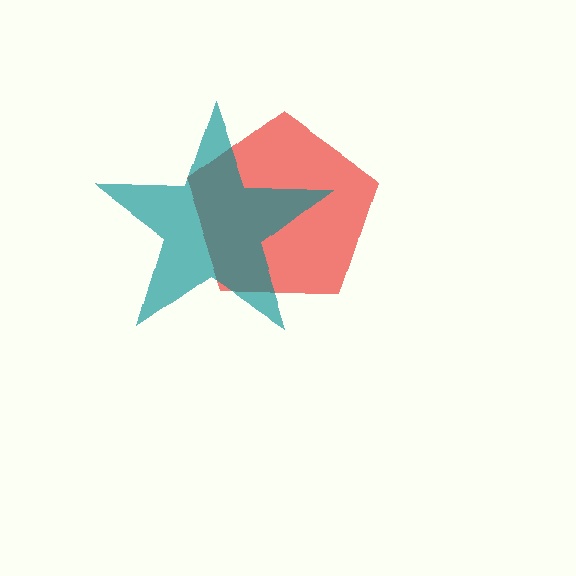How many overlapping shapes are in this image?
There are 2 overlapping shapes in the image.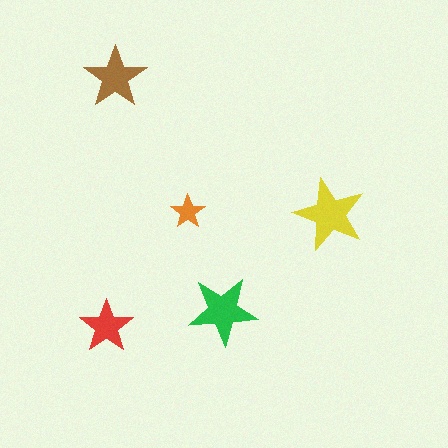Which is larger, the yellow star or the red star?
The yellow one.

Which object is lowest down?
The red star is bottommost.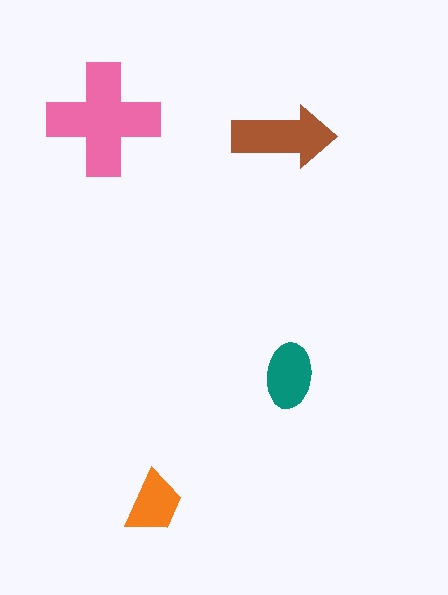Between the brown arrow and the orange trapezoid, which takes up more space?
The brown arrow.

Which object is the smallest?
The orange trapezoid.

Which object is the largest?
The pink cross.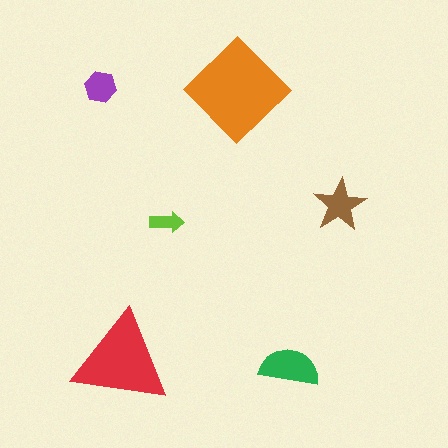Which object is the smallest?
The lime arrow.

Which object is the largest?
The orange diamond.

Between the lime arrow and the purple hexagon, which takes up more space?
The purple hexagon.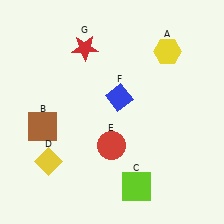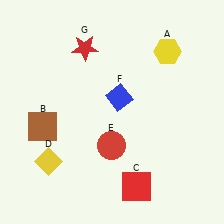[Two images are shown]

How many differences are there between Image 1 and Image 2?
There is 1 difference between the two images.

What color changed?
The square (C) changed from lime in Image 1 to red in Image 2.